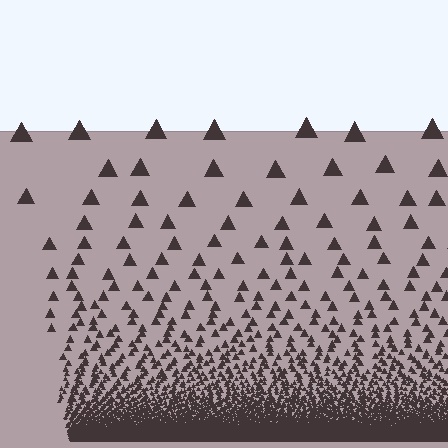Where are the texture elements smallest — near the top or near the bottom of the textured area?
Near the bottom.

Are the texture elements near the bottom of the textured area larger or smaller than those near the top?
Smaller. The gradient is inverted — elements near the bottom are smaller and denser.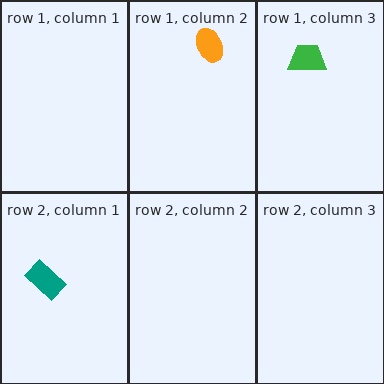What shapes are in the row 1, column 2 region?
The orange ellipse.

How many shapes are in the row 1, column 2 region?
1.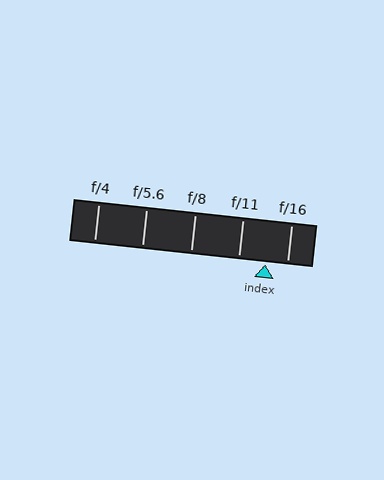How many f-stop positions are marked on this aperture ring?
There are 5 f-stop positions marked.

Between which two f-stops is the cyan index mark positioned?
The index mark is between f/11 and f/16.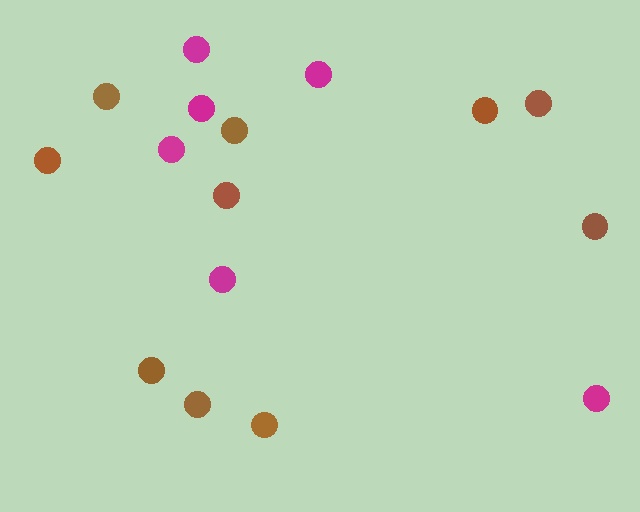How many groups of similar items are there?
There are 2 groups: one group of brown circles (10) and one group of magenta circles (6).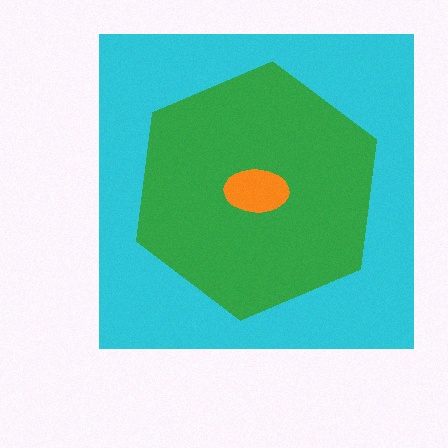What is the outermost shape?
The cyan square.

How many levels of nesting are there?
3.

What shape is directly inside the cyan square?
The green hexagon.